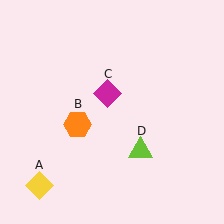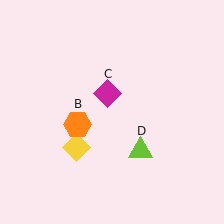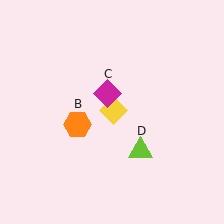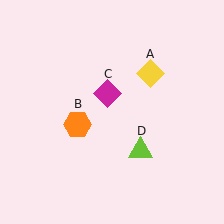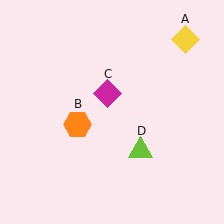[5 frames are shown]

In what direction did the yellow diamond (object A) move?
The yellow diamond (object A) moved up and to the right.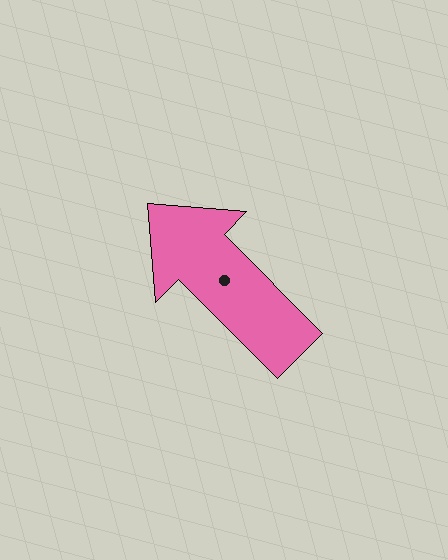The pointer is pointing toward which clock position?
Roughly 11 o'clock.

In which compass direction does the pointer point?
Northwest.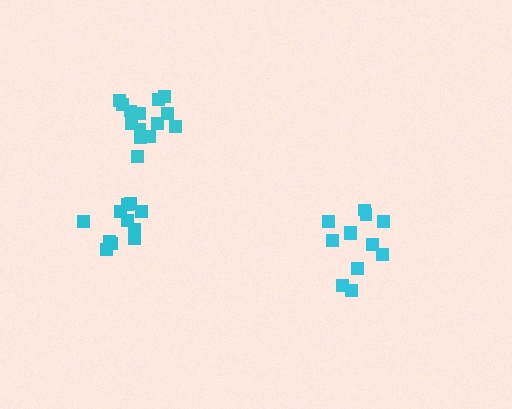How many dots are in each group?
Group 1: 12 dots, Group 2: 11 dots, Group 3: 14 dots (37 total).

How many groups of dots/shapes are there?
There are 3 groups.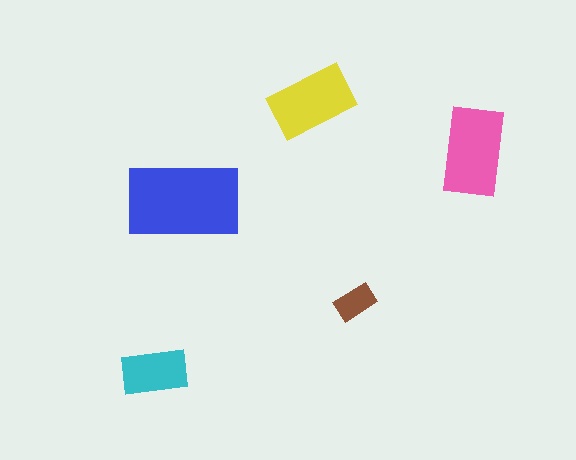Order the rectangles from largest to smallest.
the blue one, the pink one, the yellow one, the cyan one, the brown one.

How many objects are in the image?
There are 5 objects in the image.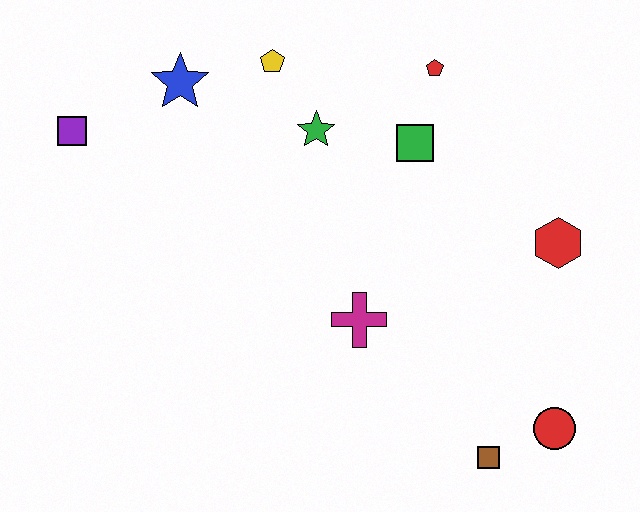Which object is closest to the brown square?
The red circle is closest to the brown square.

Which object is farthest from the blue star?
The red circle is farthest from the blue star.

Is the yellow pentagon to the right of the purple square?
Yes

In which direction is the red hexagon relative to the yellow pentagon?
The red hexagon is to the right of the yellow pentagon.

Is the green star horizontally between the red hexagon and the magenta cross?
No